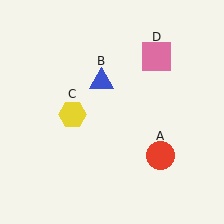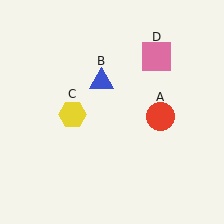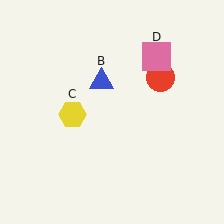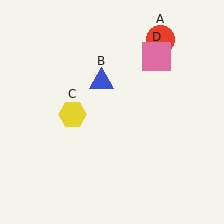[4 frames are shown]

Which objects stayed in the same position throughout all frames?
Blue triangle (object B) and yellow hexagon (object C) and pink square (object D) remained stationary.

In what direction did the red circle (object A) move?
The red circle (object A) moved up.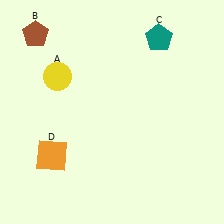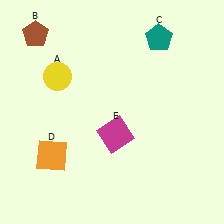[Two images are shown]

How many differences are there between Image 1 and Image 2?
There is 1 difference between the two images.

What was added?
A magenta square (E) was added in Image 2.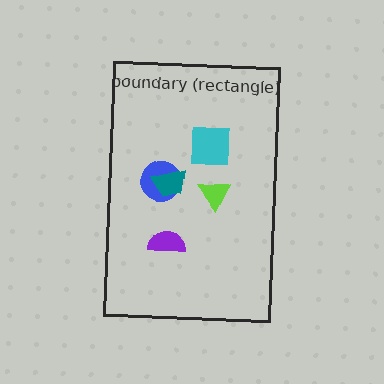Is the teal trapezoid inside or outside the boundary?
Inside.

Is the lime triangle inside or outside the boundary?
Inside.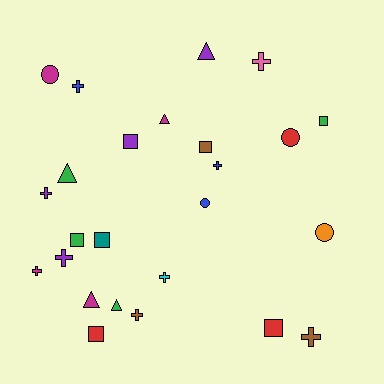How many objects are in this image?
There are 25 objects.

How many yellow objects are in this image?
There are no yellow objects.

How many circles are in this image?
There are 4 circles.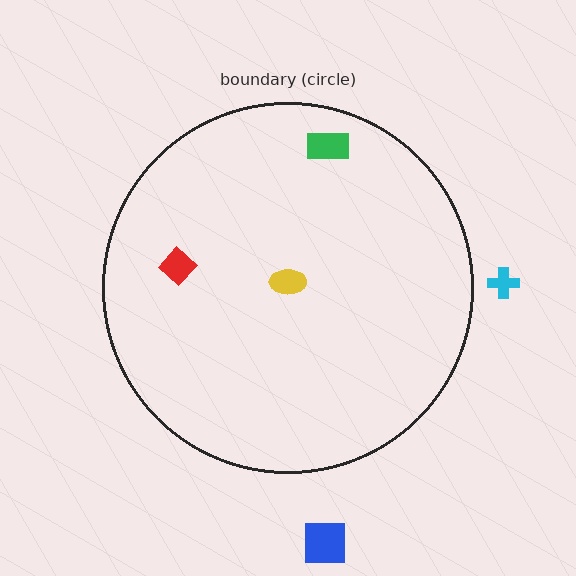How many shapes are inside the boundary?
3 inside, 2 outside.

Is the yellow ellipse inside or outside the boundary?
Inside.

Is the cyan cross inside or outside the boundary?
Outside.